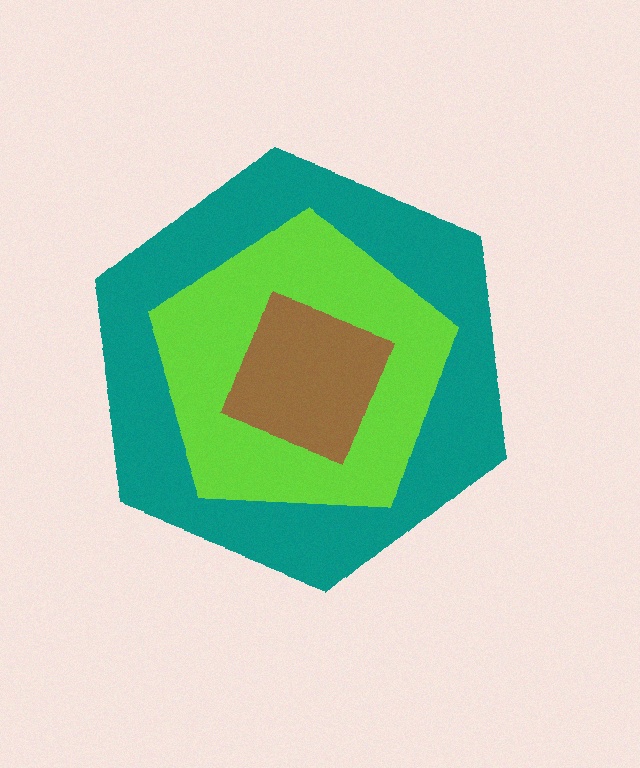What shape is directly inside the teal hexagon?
The lime pentagon.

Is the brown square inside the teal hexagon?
Yes.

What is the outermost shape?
The teal hexagon.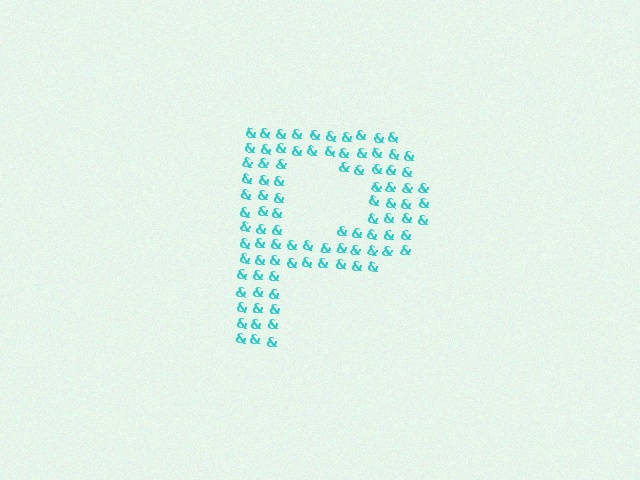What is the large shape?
The large shape is the letter P.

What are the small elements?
The small elements are ampersands.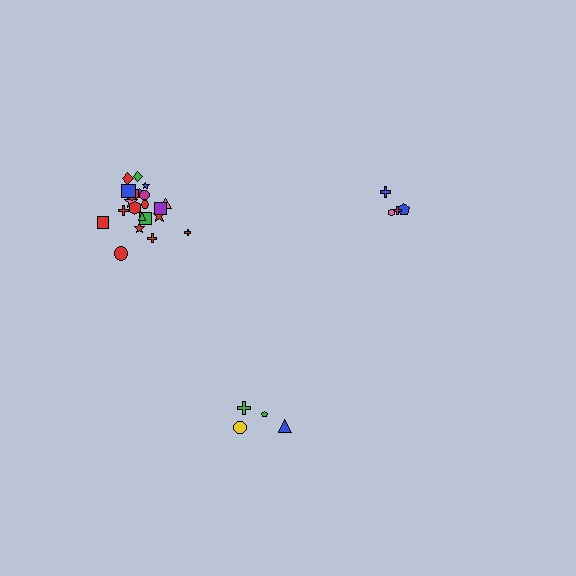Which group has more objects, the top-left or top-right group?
The top-left group.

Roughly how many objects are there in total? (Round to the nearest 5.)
Roughly 30 objects in total.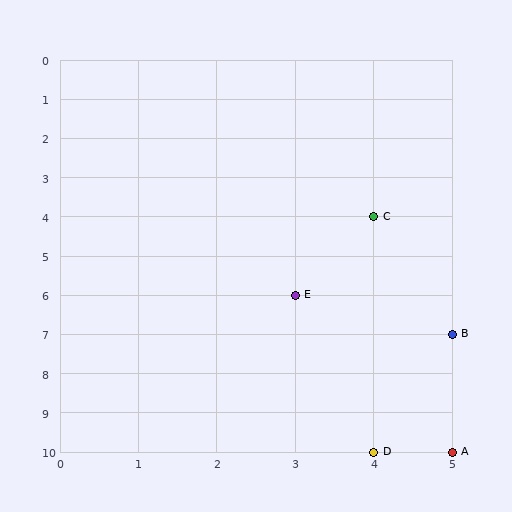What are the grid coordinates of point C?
Point C is at grid coordinates (4, 4).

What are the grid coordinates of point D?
Point D is at grid coordinates (4, 10).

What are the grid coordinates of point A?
Point A is at grid coordinates (5, 10).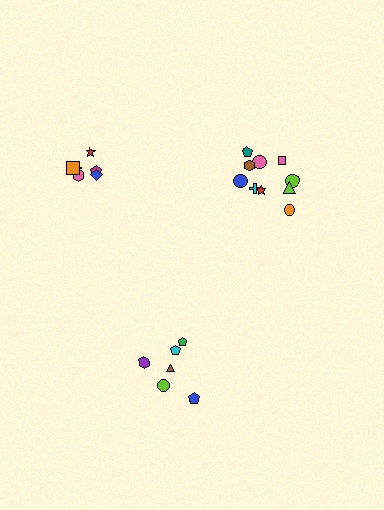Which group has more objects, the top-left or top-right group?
The top-right group.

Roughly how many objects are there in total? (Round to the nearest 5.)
Roughly 20 objects in total.